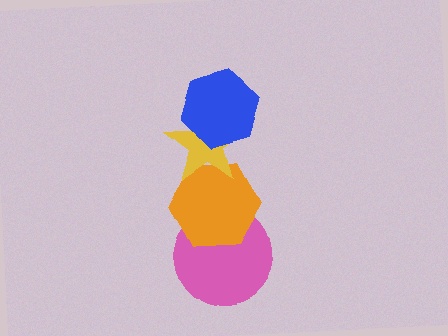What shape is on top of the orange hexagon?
The yellow star is on top of the orange hexagon.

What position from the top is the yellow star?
The yellow star is 2nd from the top.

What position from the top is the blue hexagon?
The blue hexagon is 1st from the top.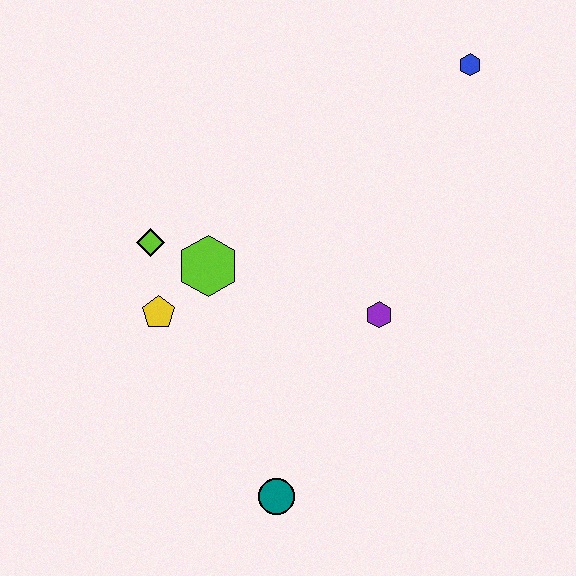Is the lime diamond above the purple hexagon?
Yes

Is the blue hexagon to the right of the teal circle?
Yes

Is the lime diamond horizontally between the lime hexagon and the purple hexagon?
No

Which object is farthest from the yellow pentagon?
The blue hexagon is farthest from the yellow pentagon.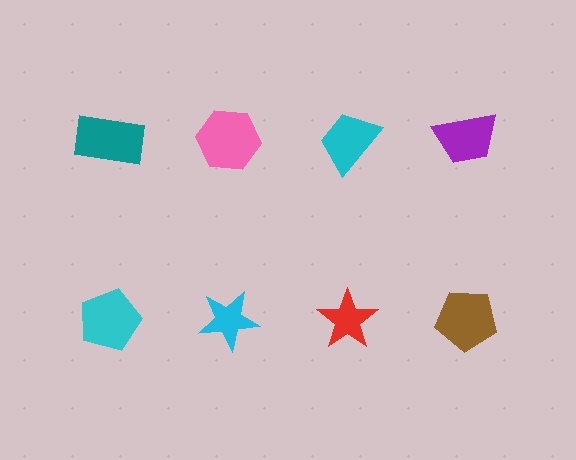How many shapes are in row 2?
4 shapes.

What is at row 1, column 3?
A cyan trapezoid.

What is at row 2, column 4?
A brown pentagon.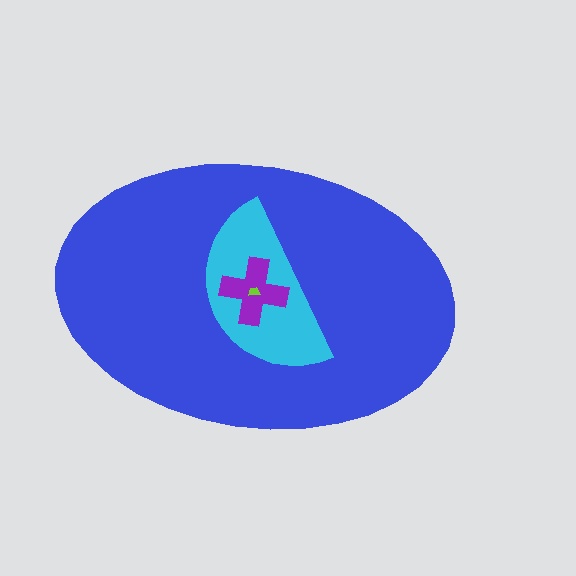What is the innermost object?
The lime trapezoid.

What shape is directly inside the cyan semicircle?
The purple cross.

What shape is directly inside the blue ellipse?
The cyan semicircle.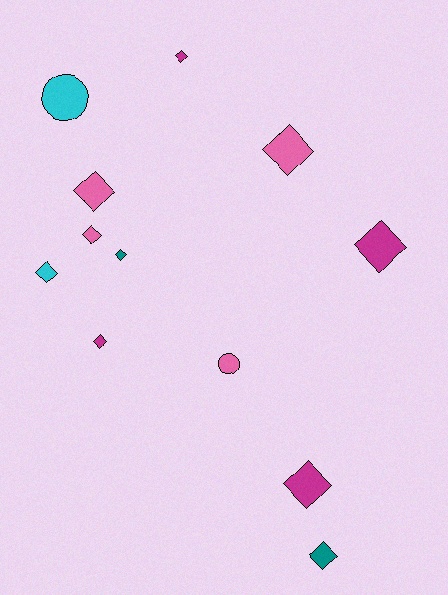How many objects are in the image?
There are 12 objects.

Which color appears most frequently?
Pink, with 4 objects.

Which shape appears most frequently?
Diamond, with 10 objects.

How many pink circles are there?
There is 1 pink circle.